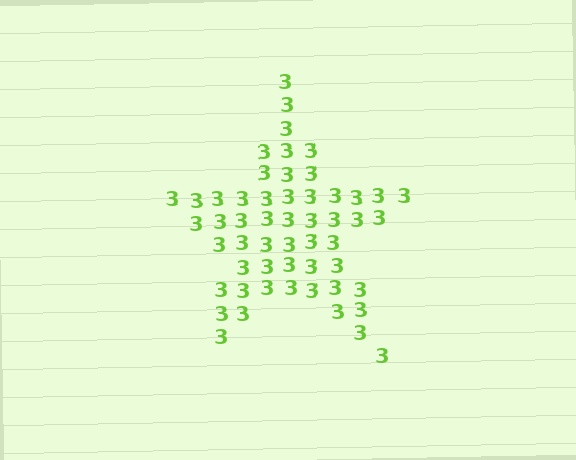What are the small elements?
The small elements are digit 3's.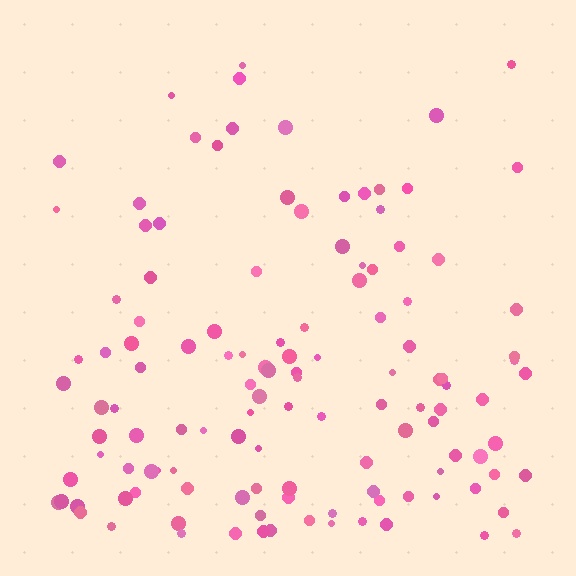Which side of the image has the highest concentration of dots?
The bottom.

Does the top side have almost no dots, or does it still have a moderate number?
Still a moderate number, just noticeably fewer than the bottom.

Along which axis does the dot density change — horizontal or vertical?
Vertical.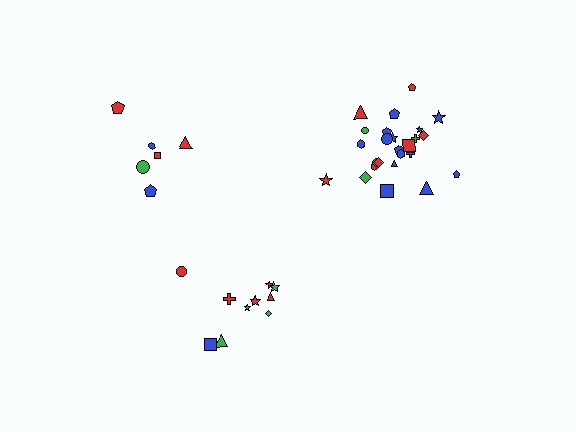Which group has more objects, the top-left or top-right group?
The top-right group.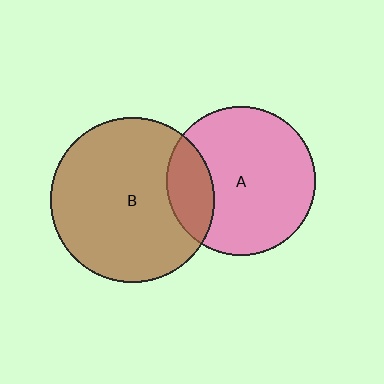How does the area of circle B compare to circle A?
Approximately 1.2 times.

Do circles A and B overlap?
Yes.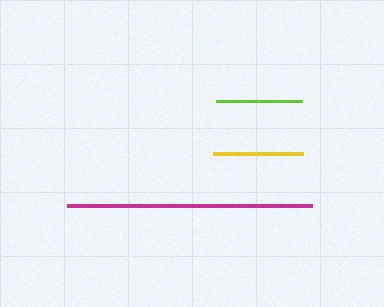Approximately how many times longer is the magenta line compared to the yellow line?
The magenta line is approximately 2.7 times the length of the yellow line.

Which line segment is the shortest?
The lime line is the shortest at approximately 87 pixels.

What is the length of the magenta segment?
The magenta segment is approximately 245 pixels long.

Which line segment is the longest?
The magenta line is the longest at approximately 245 pixels.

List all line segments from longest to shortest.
From longest to shortest: magenta, yellow, lime.